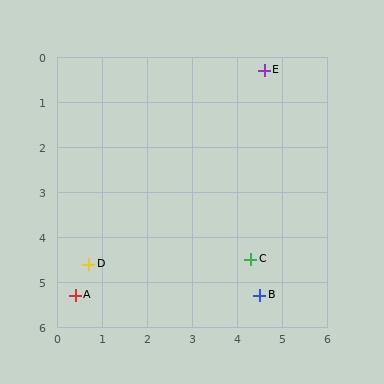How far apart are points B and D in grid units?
Points B and D are about 3.9 grid units apart.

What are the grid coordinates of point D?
Point D is at approximately (0.7, 4.6).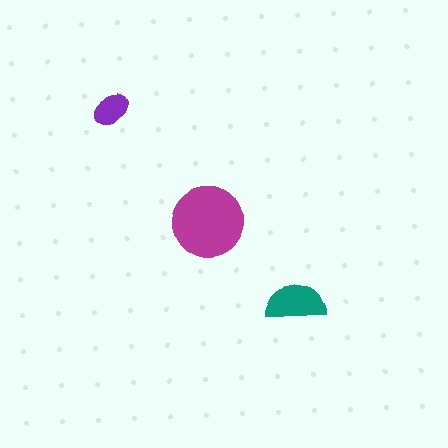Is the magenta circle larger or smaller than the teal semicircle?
Larger.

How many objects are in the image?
There are 3 objects in the image.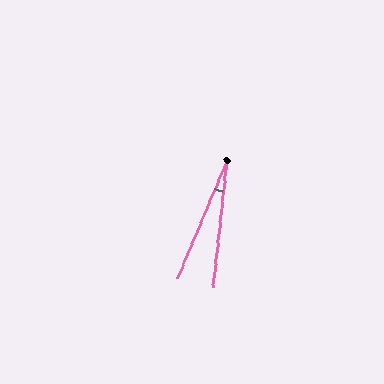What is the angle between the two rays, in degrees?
Approximately 17 degrees.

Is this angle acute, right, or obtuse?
It is acute.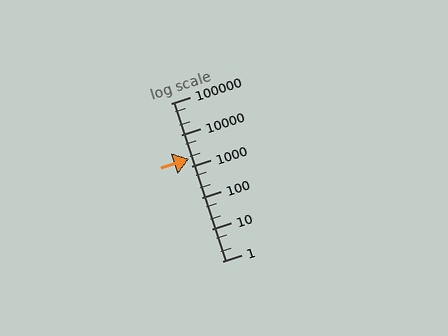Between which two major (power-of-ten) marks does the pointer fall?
The pointer is between 1000 and 10000.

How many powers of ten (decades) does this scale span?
The scale spans 5 decades, from 1 to 100000.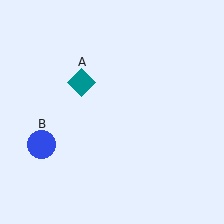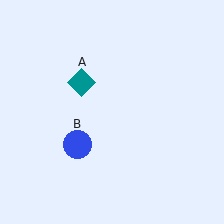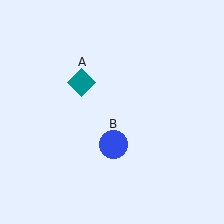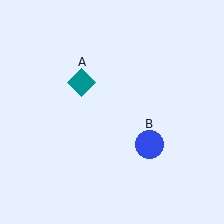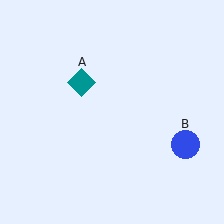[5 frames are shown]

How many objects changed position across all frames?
1 object changed position: blue circle (object B).